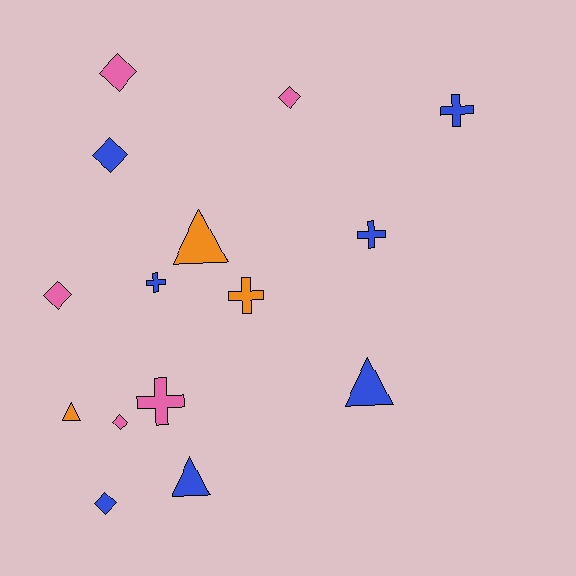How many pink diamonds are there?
There are 4 pink diamonds.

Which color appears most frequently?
Blue, with 7 objects.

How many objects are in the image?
There are 15 objects.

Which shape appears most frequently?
Diamond, with 6 objects.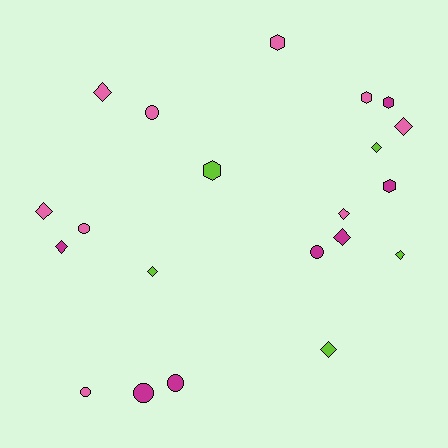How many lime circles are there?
There are no lime circles.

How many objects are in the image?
There are 21 objects.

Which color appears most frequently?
Pink, with 9 objects.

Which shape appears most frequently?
Diamond, with 10 objects.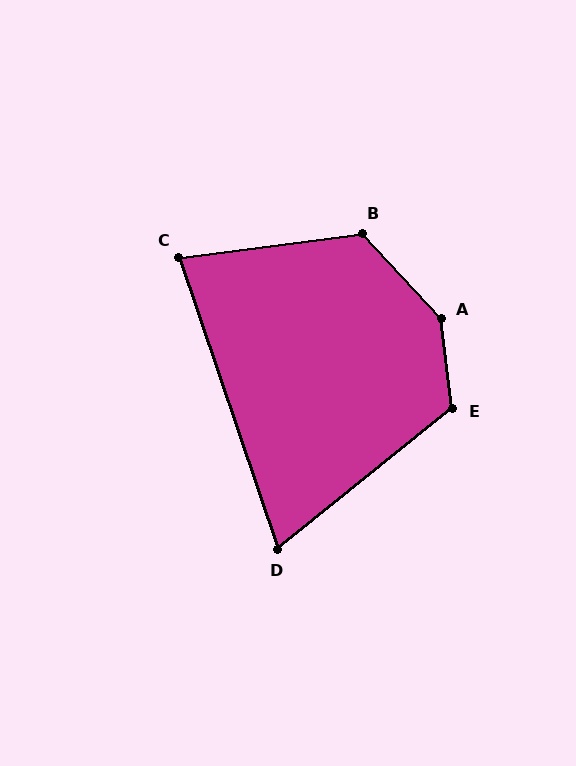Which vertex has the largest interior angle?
A, at approximately 144 degrees.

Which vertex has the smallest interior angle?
D, at approximately 70 degrees.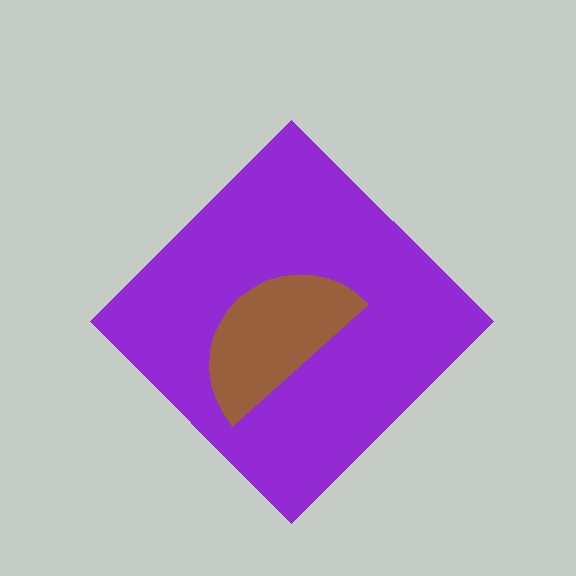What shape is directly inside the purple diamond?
The brown semicircle.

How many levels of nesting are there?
2.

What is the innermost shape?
The brown semicircle.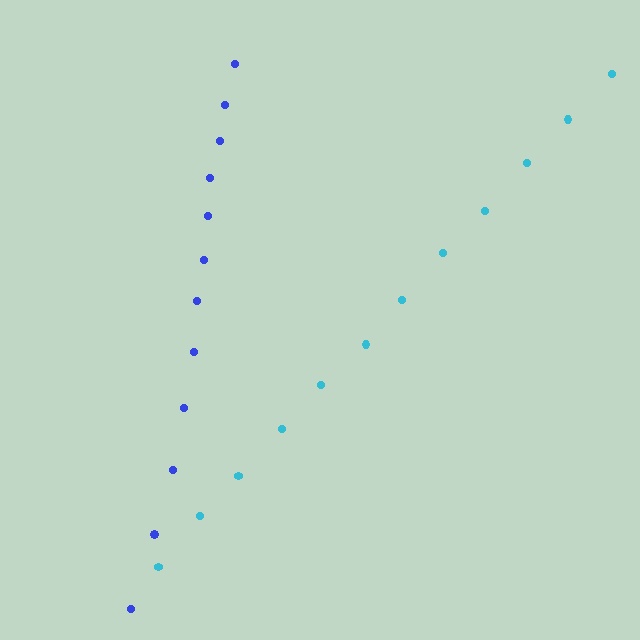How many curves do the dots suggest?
There are 2 distinct paths.